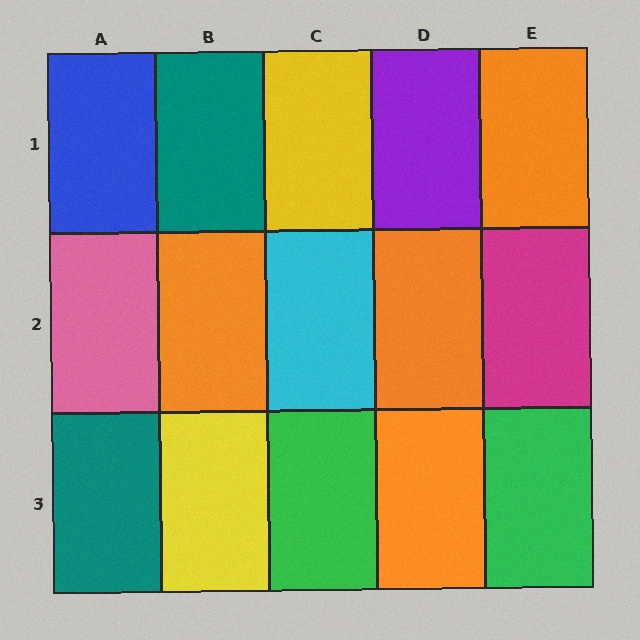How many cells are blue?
1 cell is blue.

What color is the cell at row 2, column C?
Cyan.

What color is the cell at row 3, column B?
Yellow.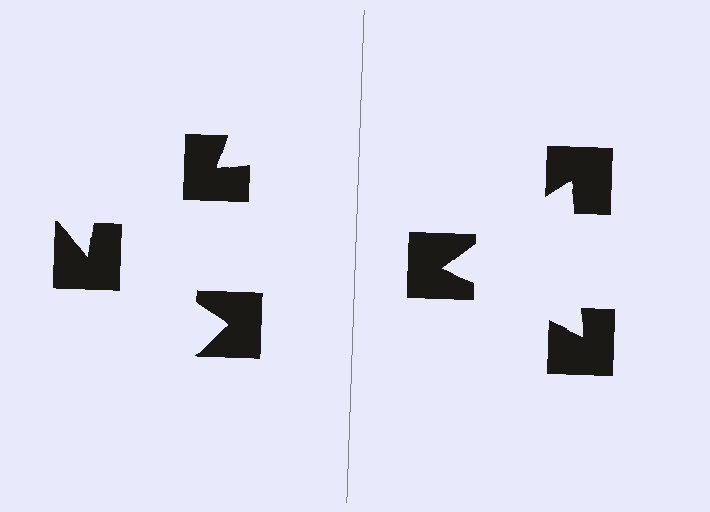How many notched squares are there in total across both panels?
6 — 3 on each side.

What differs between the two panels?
The notched squares are positioned identically on both sides; only the wedge orientations differ. On the right they align to a triangle; on the left they are misaligned.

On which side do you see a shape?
An illusory triangle appears on the right side. On the left side the wedge cuts are rotated, so no coherent shape forms.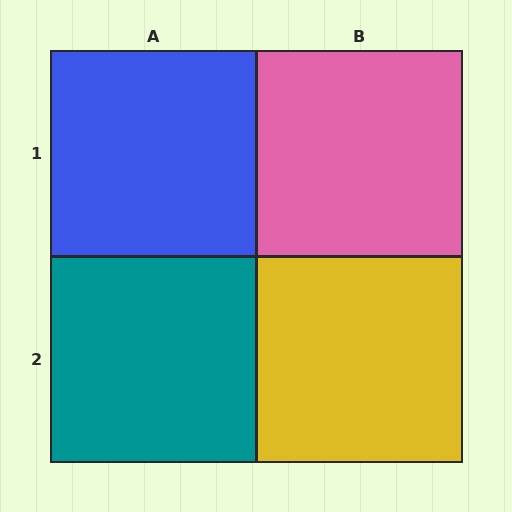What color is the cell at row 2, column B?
Yellow.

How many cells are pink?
1 cell is pink.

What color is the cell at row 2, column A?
Teal.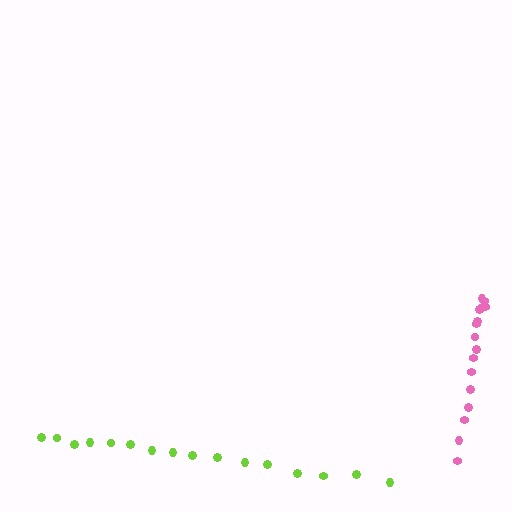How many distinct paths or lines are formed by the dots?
There are 2 distinct paths.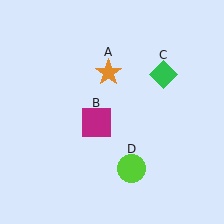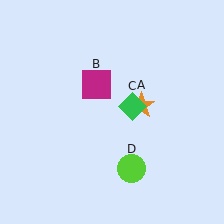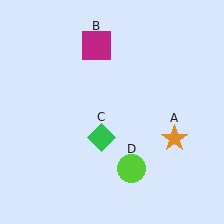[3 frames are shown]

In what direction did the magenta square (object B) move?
The magenta square (object B) moved up.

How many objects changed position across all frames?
3 objects changed position: orange star (object A), magenta square (object B), green diamond (object C).